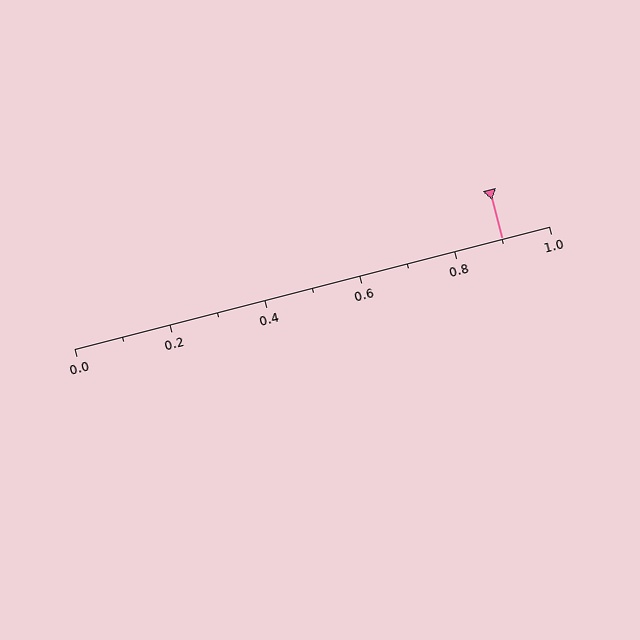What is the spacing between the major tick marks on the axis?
The major ticks are spaced 0.2 apart.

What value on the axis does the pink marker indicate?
The marker indicates approximately 0.9.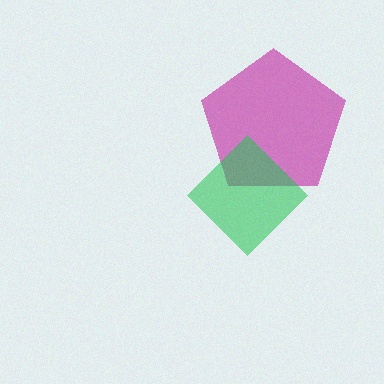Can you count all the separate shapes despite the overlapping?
Yes, there are 2 separate shapes.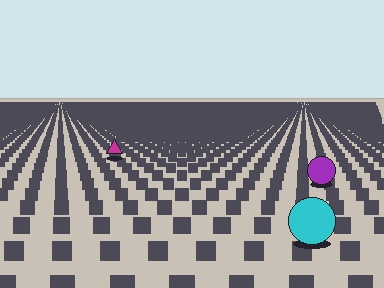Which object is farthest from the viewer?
The magenta triangle is farthest from the viewer. It appears smaller and the ground texture around it is denser.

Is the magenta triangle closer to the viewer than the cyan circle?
No. The cyan circle is closer — you can tell from the texture gradient: the ground texture is coarser near it.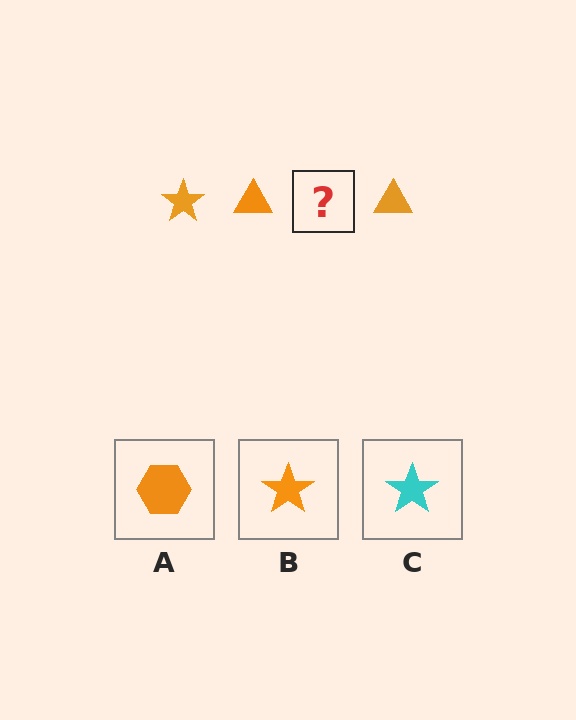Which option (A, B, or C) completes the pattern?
B.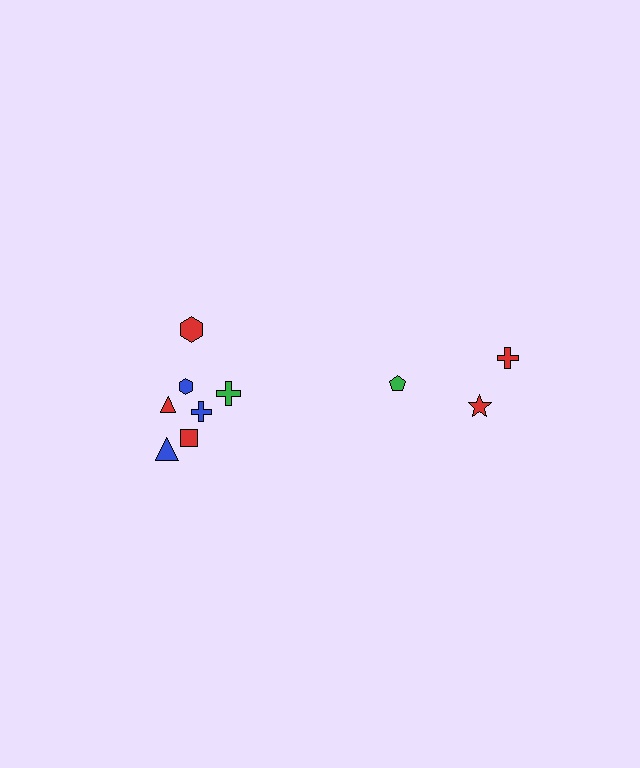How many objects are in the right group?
There are 3 objects.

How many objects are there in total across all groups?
There are 10 objects.